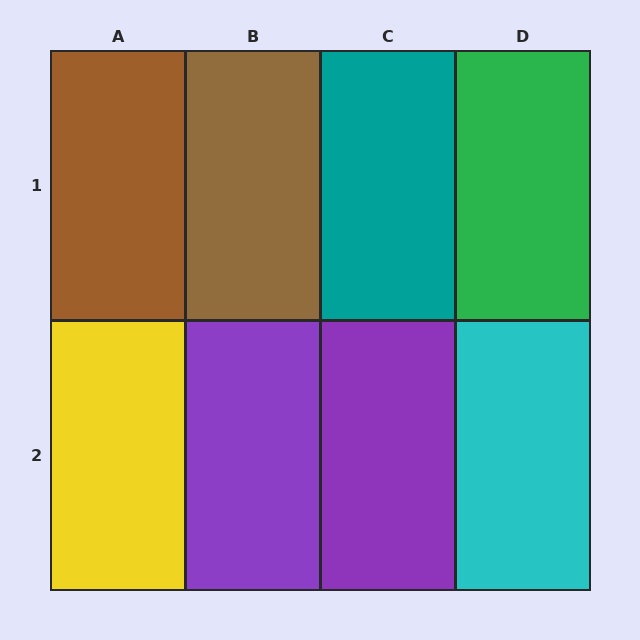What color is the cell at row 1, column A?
Brown.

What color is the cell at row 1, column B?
Brown.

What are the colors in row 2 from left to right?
Yellow, purple, purple, cyan.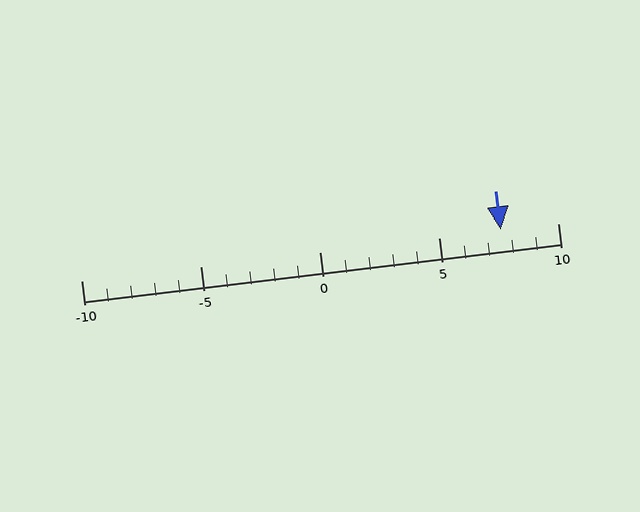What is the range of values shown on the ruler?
The ruler shows values from -10 to 10.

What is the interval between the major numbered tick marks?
The major tick marks are spaced 5 units apart.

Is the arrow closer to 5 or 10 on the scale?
The arrow is closer to 10.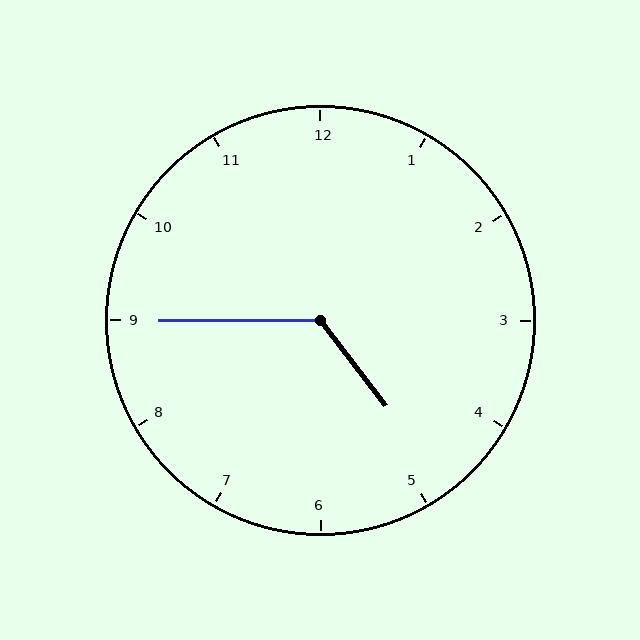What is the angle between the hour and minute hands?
Approximately 128 degrees.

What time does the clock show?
4:45.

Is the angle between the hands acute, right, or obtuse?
It is obtuse.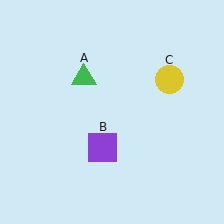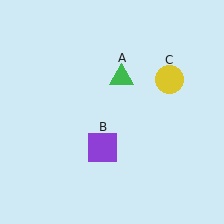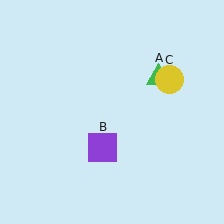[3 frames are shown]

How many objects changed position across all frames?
1 object changed position: green triangle (object A).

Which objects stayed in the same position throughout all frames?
Purple square (object B) and yellow circle (object C) remained stationary.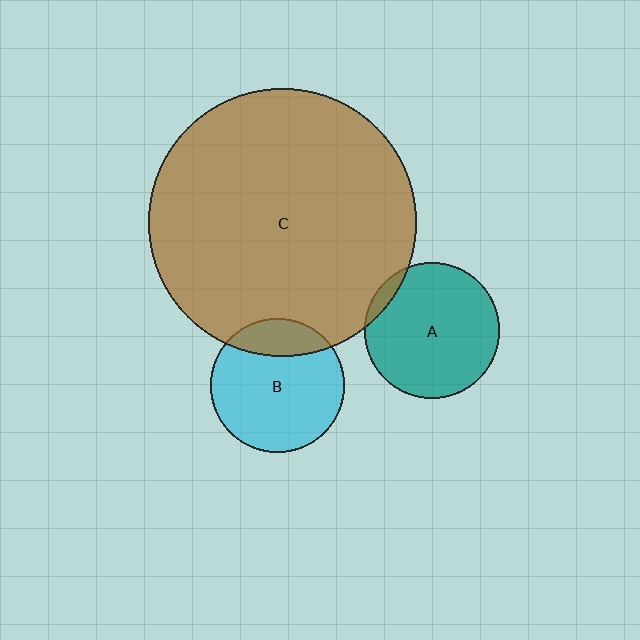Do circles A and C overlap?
Yes.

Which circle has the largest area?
Circle C (brown).